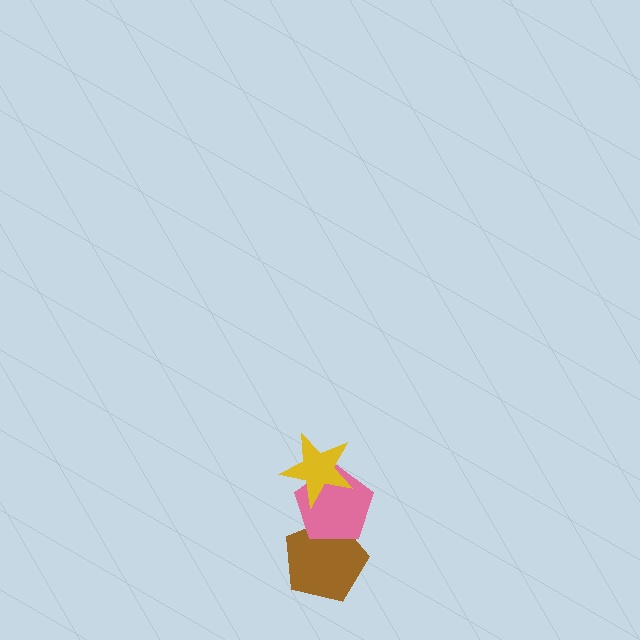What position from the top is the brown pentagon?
The brown pentagon is 3rd from the top.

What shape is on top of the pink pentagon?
The yellow star is on top of the pink pentagon.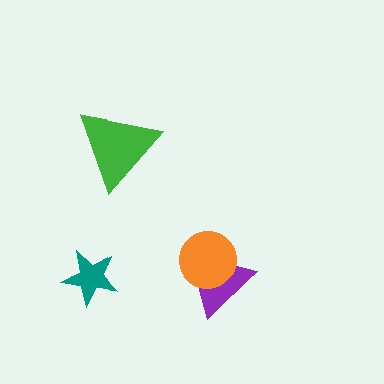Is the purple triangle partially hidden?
Yes, it is partially covered by another shape.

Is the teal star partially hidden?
No, no other shape covers it.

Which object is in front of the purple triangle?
The orange circle is in front of the purple triangle.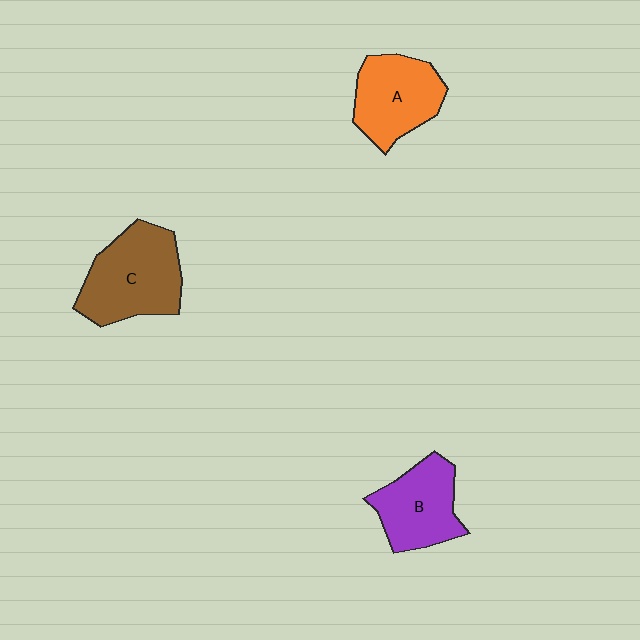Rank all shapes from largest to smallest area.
From largest to smallest: C (brown), A (orange), B (purple).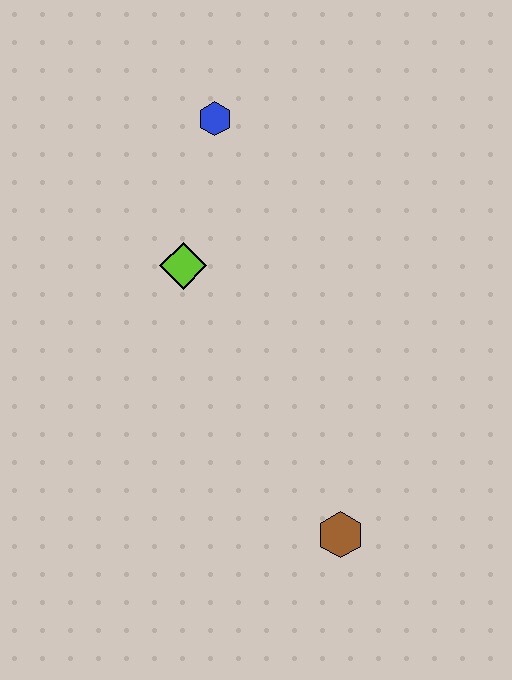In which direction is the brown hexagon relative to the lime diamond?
The brown hexagon is below the lime diamond.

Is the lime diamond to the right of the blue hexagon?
No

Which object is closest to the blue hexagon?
The lime diamond is closest to the blue hexagon.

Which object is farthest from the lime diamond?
The brown hexagon is farthest from the lime diamond.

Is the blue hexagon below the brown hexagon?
No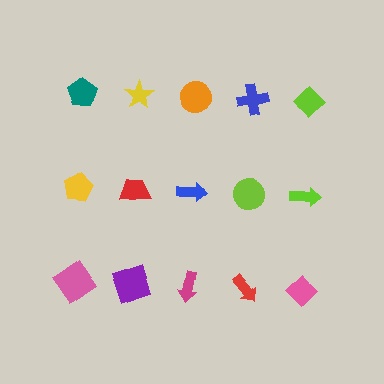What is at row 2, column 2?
A red trapezoid.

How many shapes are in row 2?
5 shapes.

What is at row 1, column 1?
A teal pentagon.